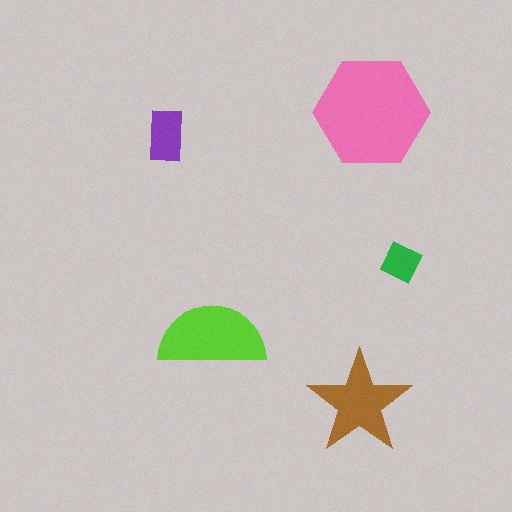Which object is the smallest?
The green square.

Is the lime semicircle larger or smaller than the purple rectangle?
Larger.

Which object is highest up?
The pink hexagon is topmost.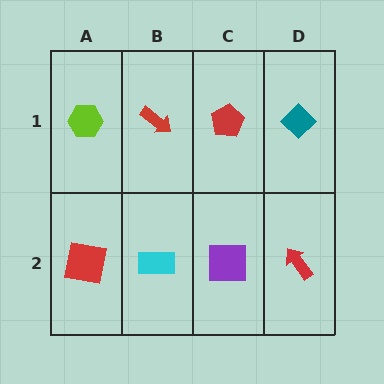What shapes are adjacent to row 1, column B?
A cyan rectangle (row 2, column B), a lime hexagon (row 1, column A), a red pentagon (row 1, column C).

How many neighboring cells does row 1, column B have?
3.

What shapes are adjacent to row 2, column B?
A red arrow (row 1, column B), a red square (row 2, column A), a purple square (row 2, column C).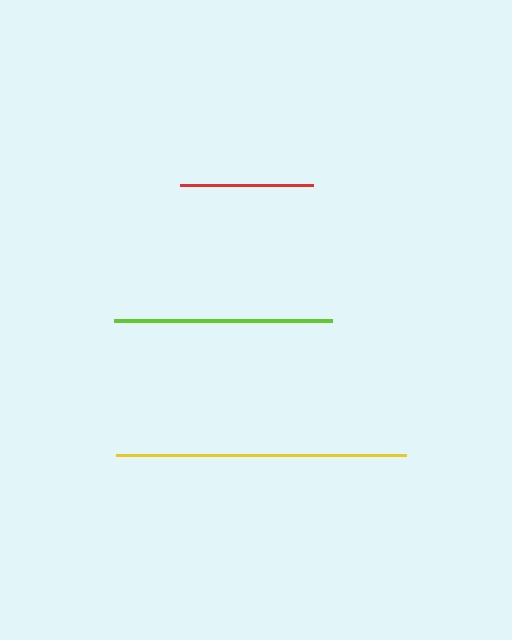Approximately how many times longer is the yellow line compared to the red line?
The yellow line is approximately 2.2 times the length of the red line.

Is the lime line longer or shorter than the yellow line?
The yellow line is longer than the lime line.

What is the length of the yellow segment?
The yellow segment is approximately 290 pixels long.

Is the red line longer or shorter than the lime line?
The lime line is longer than the red line.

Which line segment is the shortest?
The red line is the shortest at approximately 133 pixels.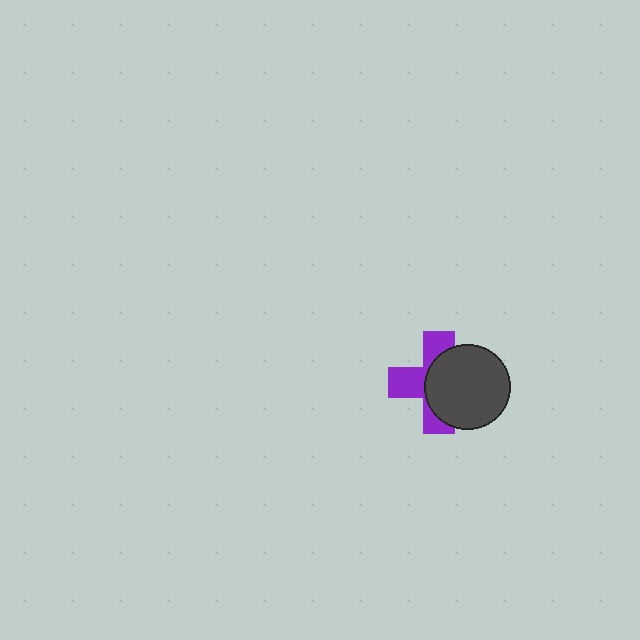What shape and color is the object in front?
The object in front is a dark gray circle.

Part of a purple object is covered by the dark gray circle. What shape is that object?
It is a cross.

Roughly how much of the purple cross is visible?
About half of it is visible (roughly 45%).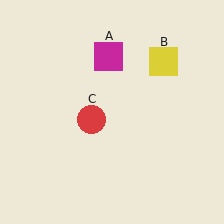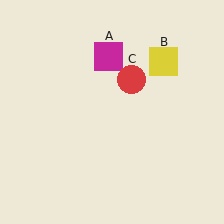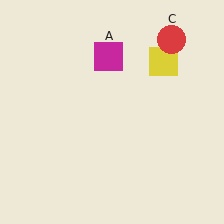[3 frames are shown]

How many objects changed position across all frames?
1 object changed position: red circle (object C).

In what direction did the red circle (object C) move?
The red circle (object C) moved up and to the right.